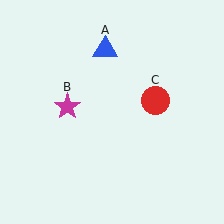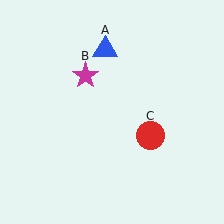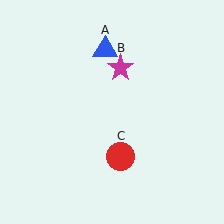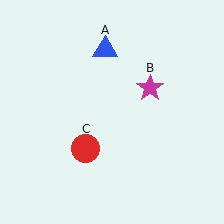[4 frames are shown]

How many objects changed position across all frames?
2 objects changed position: magenta star (object B), red circle (object C).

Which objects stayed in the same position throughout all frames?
Blue triangle (object A) remained stationary.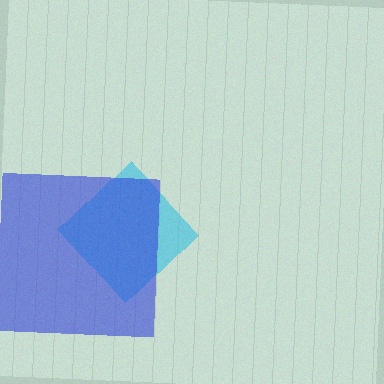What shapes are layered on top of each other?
The layered shapes are: a cyan diamond, a blue square.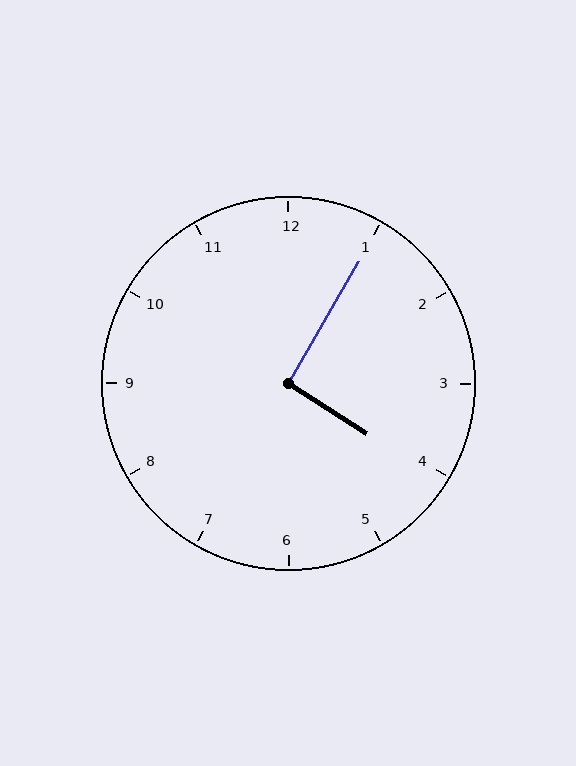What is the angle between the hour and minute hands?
Approximately 92 degrees.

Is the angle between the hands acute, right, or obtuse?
It is right.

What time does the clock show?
4:05.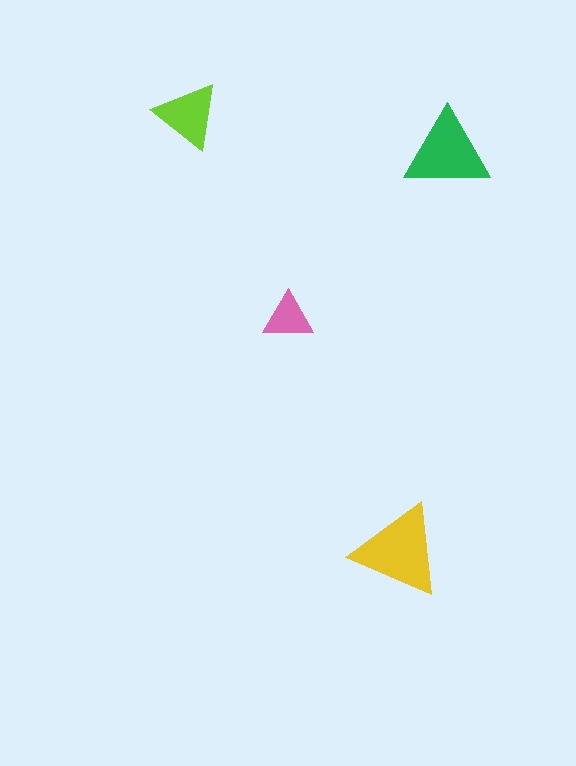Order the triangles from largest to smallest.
the yellow one, the green one, the lime one, the pink one.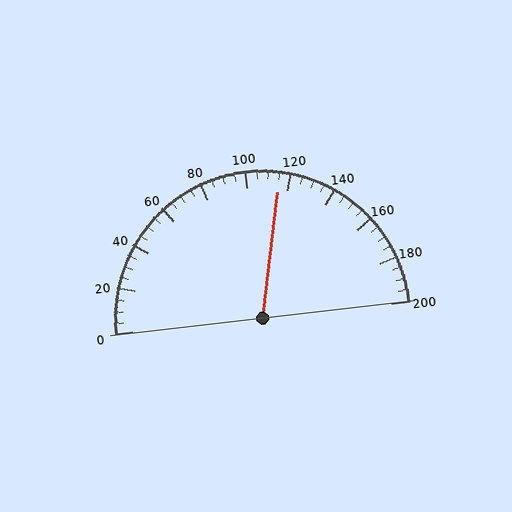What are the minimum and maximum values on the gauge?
The gauge ranges from 0 to 200.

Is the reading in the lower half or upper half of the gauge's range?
The reading is in the upper half of the range (0 to 200).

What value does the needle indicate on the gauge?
The needle indicates approximately 115.